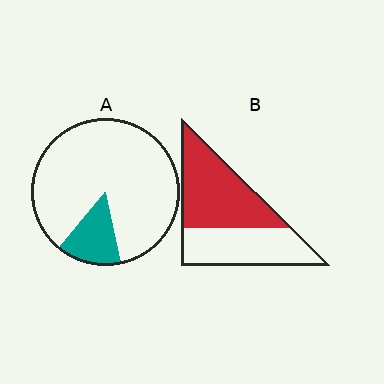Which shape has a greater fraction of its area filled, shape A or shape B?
Shape B.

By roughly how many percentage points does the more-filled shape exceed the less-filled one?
By roughly 40 percentage points (B over A).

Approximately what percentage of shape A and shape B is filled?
A is approximately 15% and B is approximately 55%.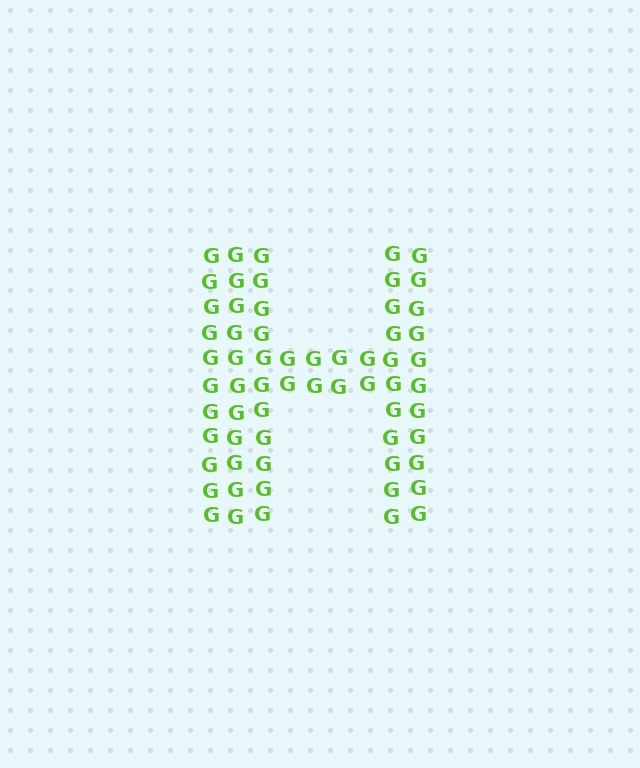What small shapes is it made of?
It is made of small letter G's.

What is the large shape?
The large shape is the letter H.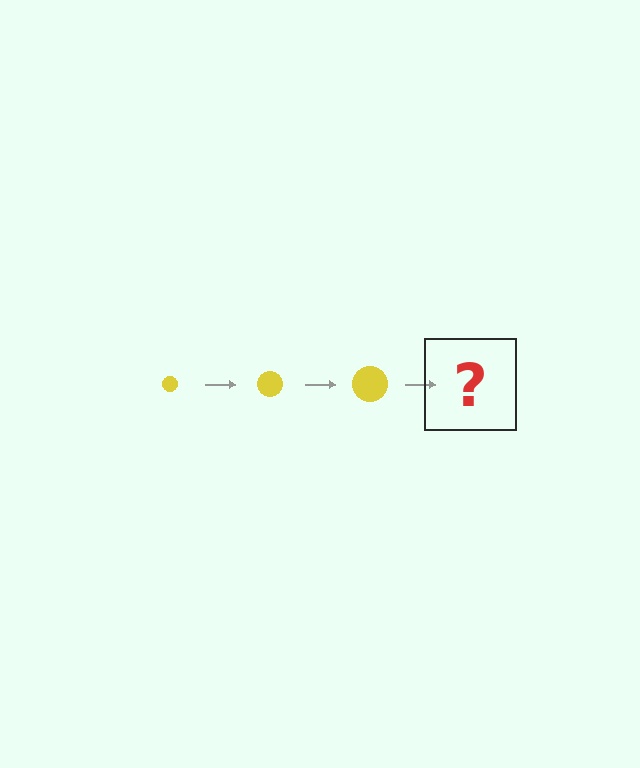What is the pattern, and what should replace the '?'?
The pattern is that the circle gets progressively larger each step. The '?' should be a yellow circle, larger than the previous one.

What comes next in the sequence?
The next element should be a yellow circle, larger than the previous one.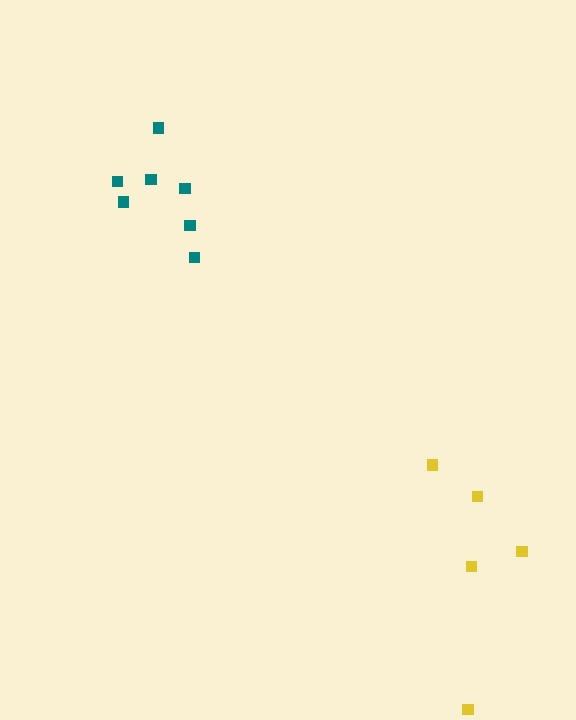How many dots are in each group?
Group 1: 7 dots, Group 2: 5 dots (12 total).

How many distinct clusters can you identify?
There are 2 distinct clusters.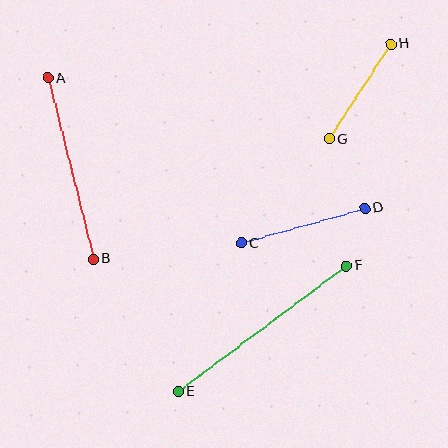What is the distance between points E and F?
The distance is approximately 210 pixels.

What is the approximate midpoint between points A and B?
The midpoint is at approximately (71, 168) pixels.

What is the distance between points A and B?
The distance is approximately 187 pixels.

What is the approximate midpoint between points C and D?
The midpoint is at approximately (303, 226) pixels.